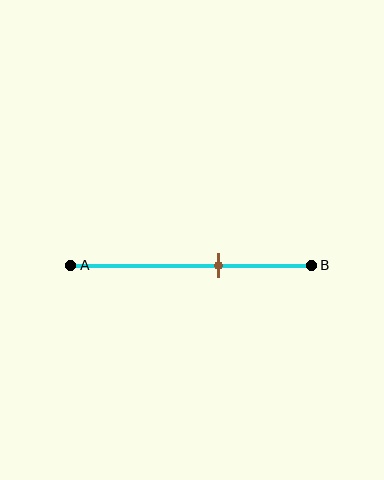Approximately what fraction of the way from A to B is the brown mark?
The brown mark is approximately 60% of the way from A to B.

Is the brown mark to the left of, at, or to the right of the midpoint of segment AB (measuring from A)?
The brown mark is to the right of the midpoint of segment AB.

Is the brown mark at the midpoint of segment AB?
No, the mark is at about 60% from A, not at the 50% midpoint.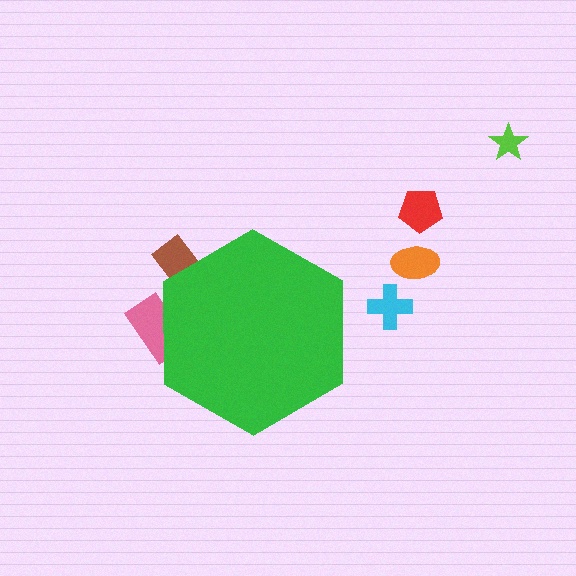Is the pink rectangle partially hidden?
Yes, the pink rectangle is partially hidden behind the green hexagon.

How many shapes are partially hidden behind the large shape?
2 shapes are partially hidden.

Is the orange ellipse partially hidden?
No, the orange ellipse is fully visible.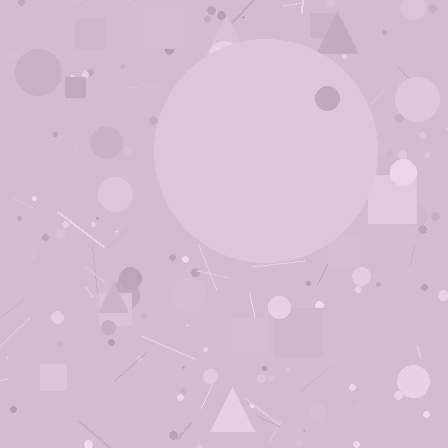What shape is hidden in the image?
A circle is hidden in the image.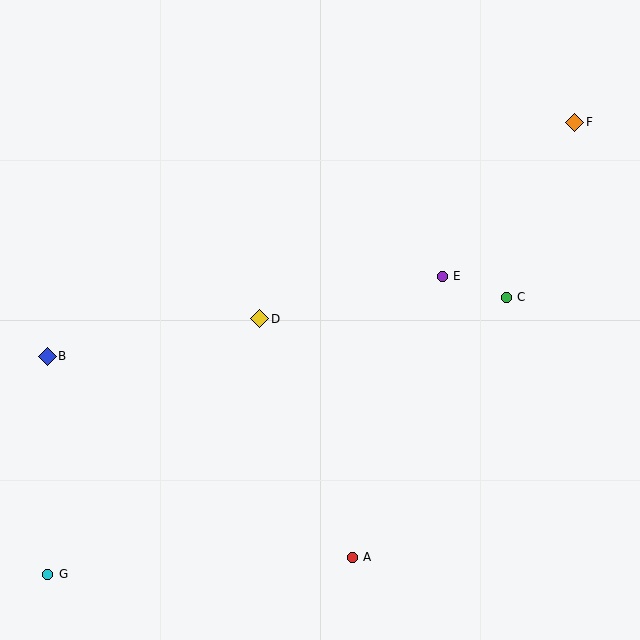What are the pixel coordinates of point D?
Point D is at (260, 319).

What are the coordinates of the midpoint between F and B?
The midpoint between F and B is at (311, 239).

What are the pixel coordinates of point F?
Point F is at (575, 122).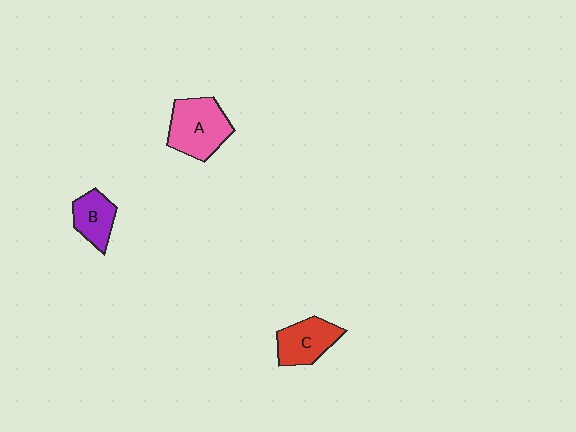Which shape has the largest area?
Shape A (pink).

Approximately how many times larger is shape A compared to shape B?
Approximately 1.6 times.